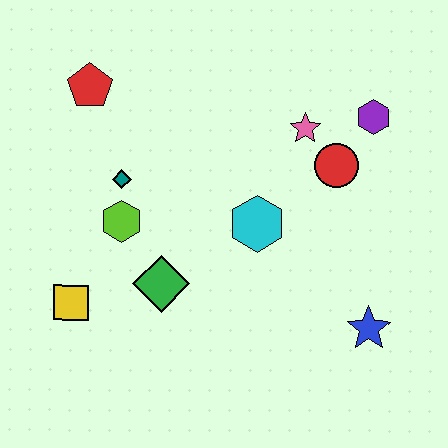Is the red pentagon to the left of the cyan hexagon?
Yes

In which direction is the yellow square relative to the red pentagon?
The yellow square is below the red pentagon.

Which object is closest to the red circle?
The pink star is closest to the red circle.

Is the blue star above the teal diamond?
No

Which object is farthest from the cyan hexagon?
The red pentagon is farthest from the cyan hexagon.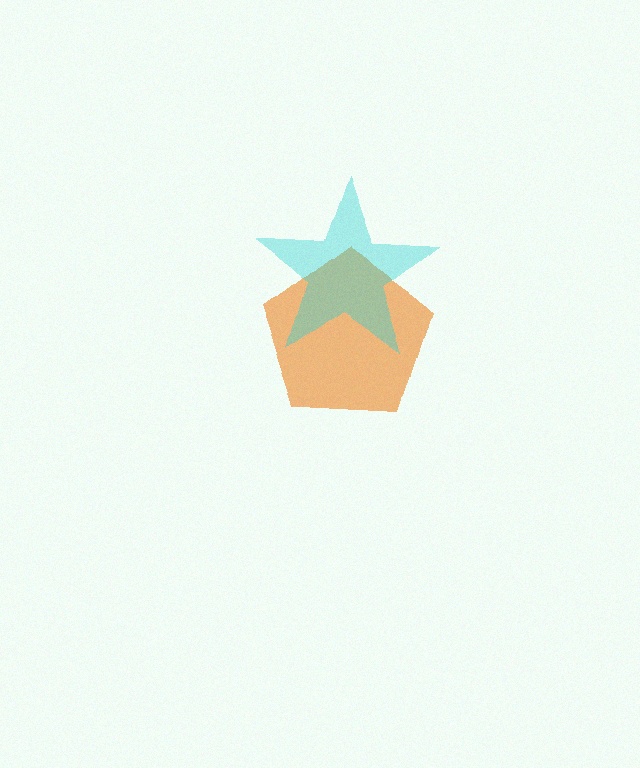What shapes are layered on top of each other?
The layered shapes are: an orange pentagon, a cyan star.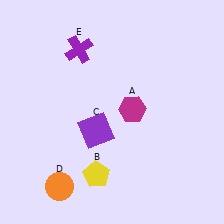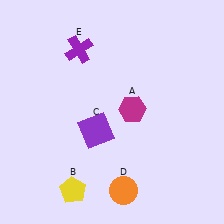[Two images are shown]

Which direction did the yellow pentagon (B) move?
The yellow pentagon (B) moved left.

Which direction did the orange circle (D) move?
The orange circle (D) moved right.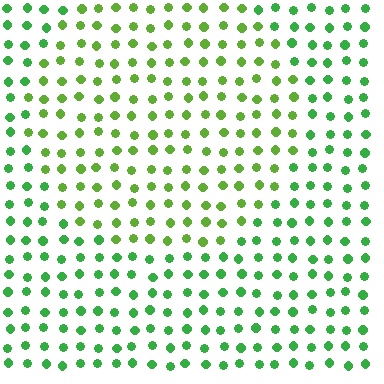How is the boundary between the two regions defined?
The boundary is defined purely by a slight shift in hue (about 28 degrees). Spacing, size, and orientation are identical on both sides.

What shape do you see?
I see a circle.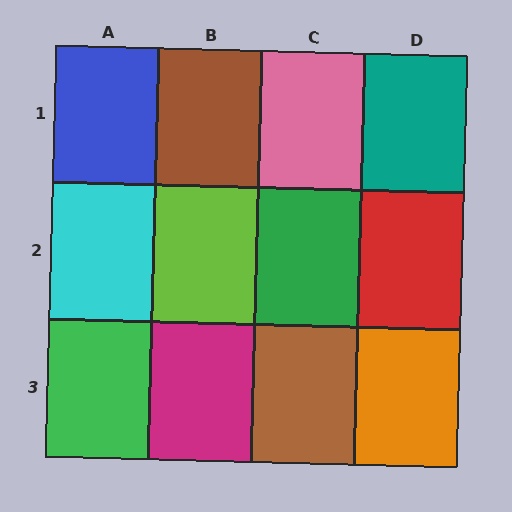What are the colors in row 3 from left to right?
Green, magenta, brown, orange.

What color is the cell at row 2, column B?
Lime.